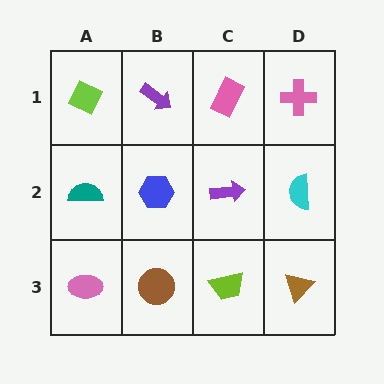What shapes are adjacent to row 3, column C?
A purple arrow (row 2, column C), a brown circle (row 3, column B), a brown triangle (row 3, column D).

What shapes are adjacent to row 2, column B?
A purple arrow (row 1, column B), a brown circle (row 3, column B), a teal semicircle (row 2, column A), a purple arrow (row 2, column C).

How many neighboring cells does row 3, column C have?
3.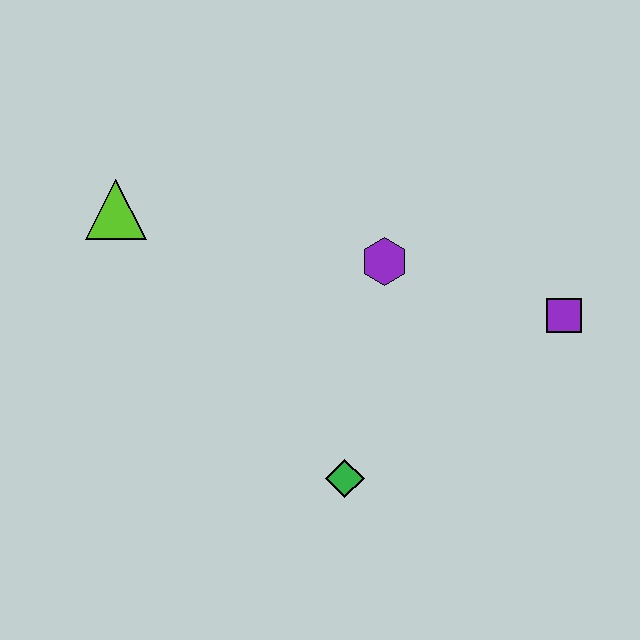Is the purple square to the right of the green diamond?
Yes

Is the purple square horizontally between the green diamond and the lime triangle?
No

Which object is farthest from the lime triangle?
The purple square is farthest from the lime triangle.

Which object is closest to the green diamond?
The purple hexagon is closest to the green diamond.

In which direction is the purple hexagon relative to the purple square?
The purple hexagon is to the left of the purple square.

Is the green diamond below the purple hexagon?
Yes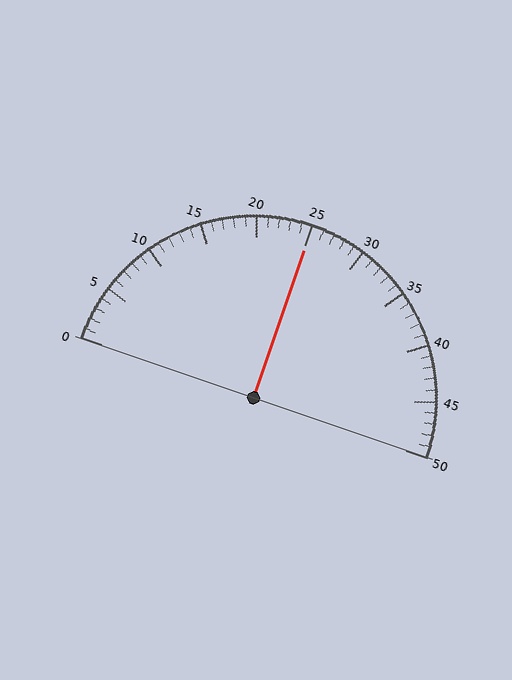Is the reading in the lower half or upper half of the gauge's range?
The reading is in the upper half of the range (0 to 50).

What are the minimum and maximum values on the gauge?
The gauge ranges from 0 to 50.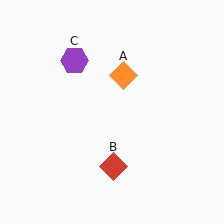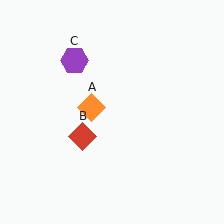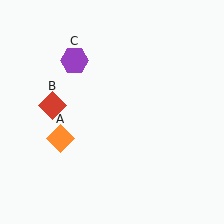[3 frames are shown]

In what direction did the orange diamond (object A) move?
The orange diamond (object A) moved down and to the left.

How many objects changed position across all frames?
2 objects changed position: orange diamond (object A), red diamond (object B).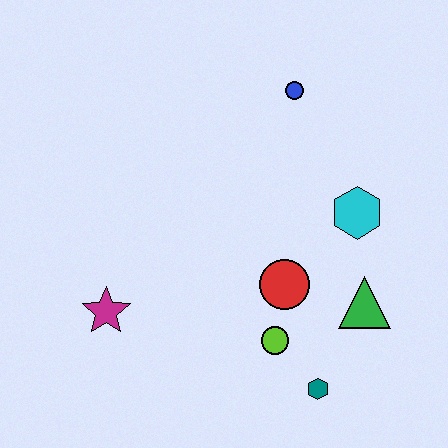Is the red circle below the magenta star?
No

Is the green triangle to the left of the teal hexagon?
No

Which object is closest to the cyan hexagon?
The green triangle is closest to the cyan hexagon.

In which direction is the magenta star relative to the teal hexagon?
The magenta star is to the left of the teal hexagon.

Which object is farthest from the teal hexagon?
The blue circle is farthest from the teal hexagon.